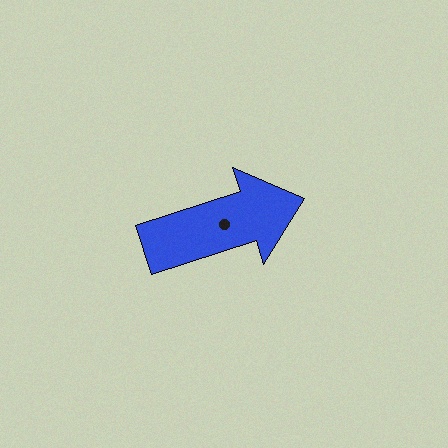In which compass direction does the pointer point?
East.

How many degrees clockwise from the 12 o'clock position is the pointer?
Approximately 72 degrees.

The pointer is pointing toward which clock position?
Roughly 2 o'clock.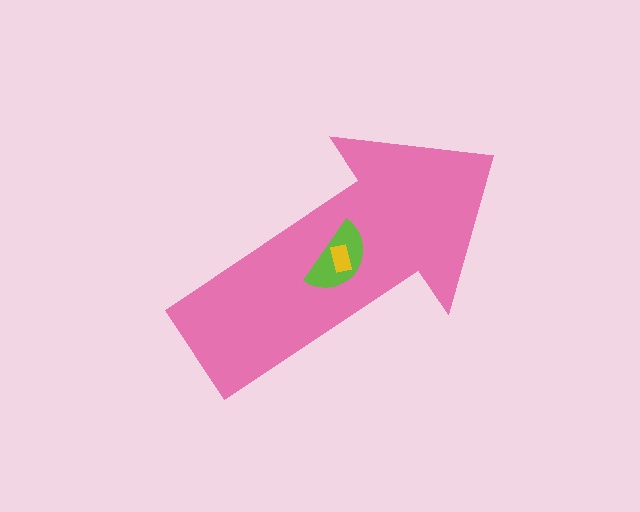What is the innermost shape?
The yellow rectangle.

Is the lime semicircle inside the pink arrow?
Yes.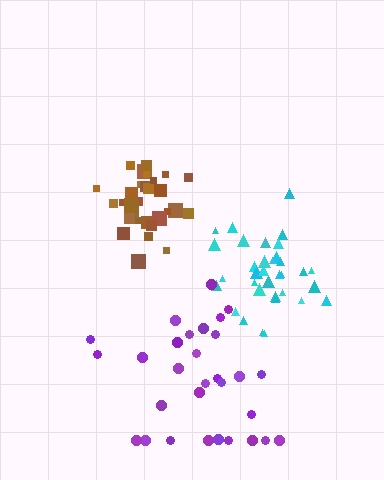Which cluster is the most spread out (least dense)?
Purple.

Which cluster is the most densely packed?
Brown.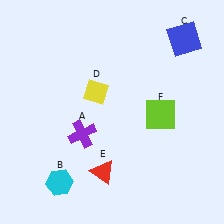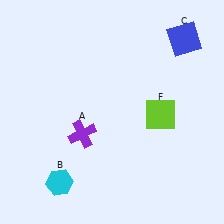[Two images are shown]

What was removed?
The yellow diamond (D), the red triangle (E) were removed in Image 2.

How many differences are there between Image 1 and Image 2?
There are 2 differences between the two images.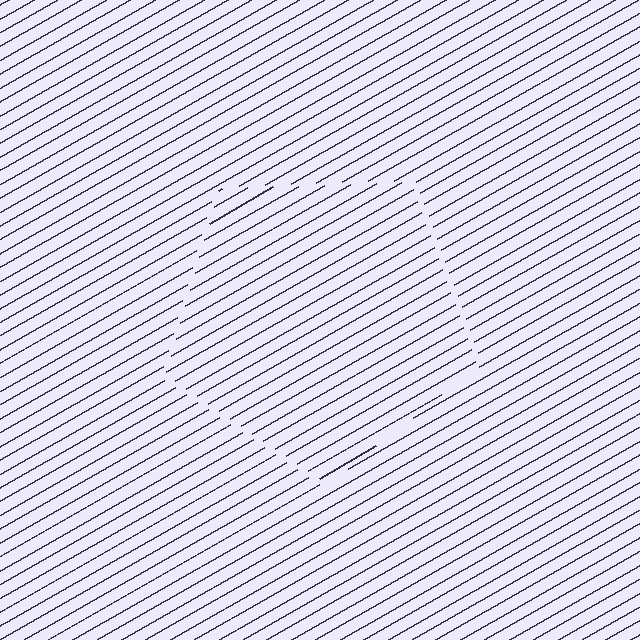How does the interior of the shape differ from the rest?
The interior of the shape contains the same grating, shifted by half a period — the contour is defined by the phase discontinuity where line-ends from the inner and outer gratings abut.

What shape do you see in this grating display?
An illusory pentagon. The interior of the shape contains the same grating, shifted by half a period — the contour is defined by the phase discontinuity where line-ends from the inner and outer gratings abut.